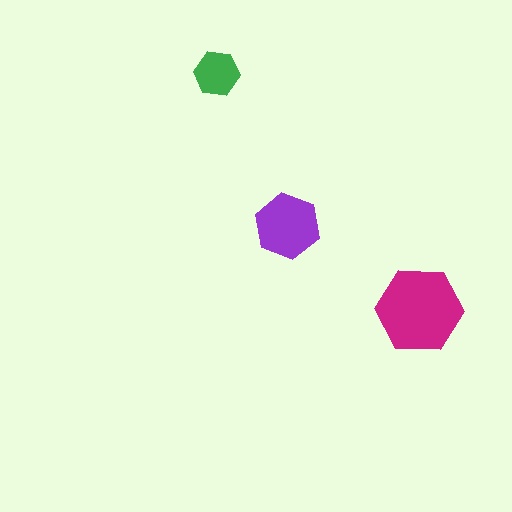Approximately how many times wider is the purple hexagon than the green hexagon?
About 1.5 times wider.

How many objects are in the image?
There are 3 objects in the image.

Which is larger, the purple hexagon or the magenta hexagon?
The magenta one.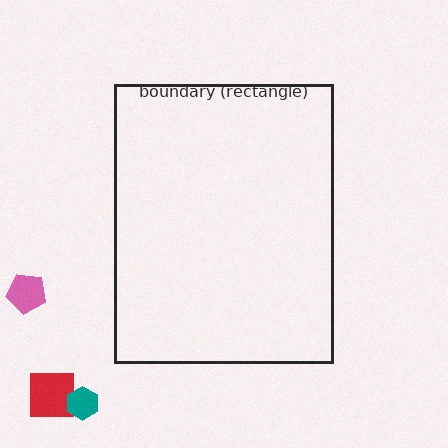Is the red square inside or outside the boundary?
Outside.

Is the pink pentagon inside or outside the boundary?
Outside.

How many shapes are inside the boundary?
0 inside, 3 outside.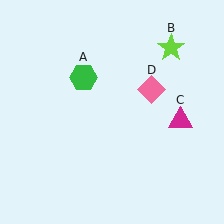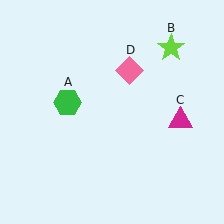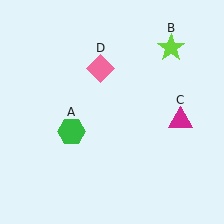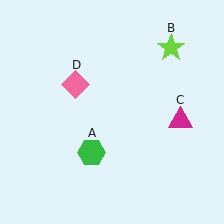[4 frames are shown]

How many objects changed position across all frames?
2 objects changed position: green hexagon (object A), pink diamond (object D).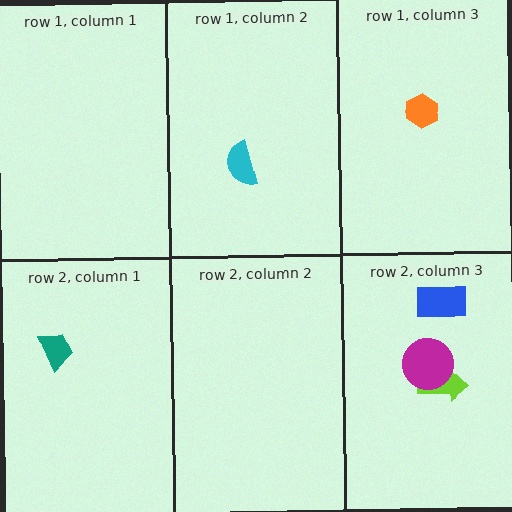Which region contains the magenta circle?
The row 2, column 3 region.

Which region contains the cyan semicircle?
The row 1, column 2 region.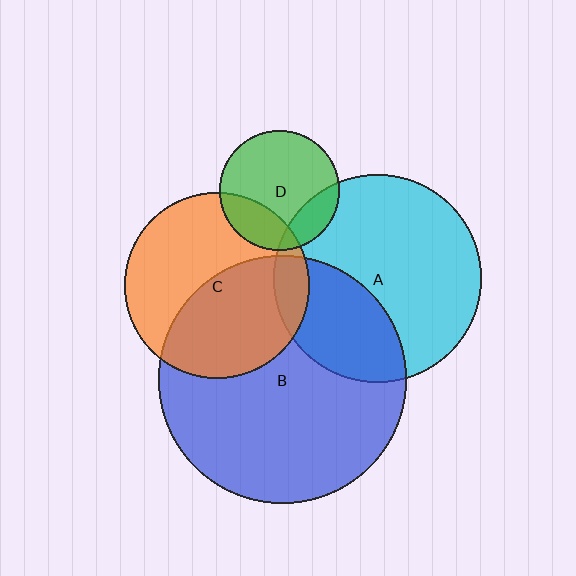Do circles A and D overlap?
Yes.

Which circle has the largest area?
Circle B (blue).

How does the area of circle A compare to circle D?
Approximately 3.0 times.